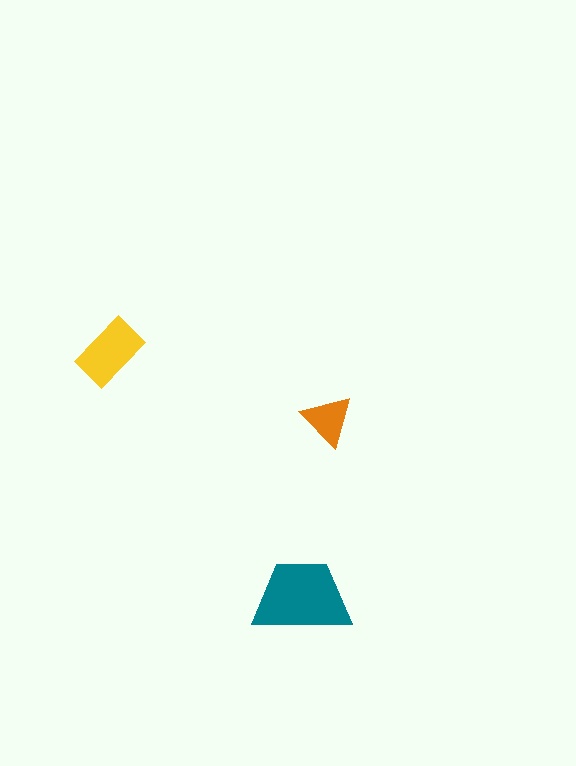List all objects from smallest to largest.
The orange triangle, the yellow rectangle, the teal trapezoid.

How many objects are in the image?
There are 3 objects in the image.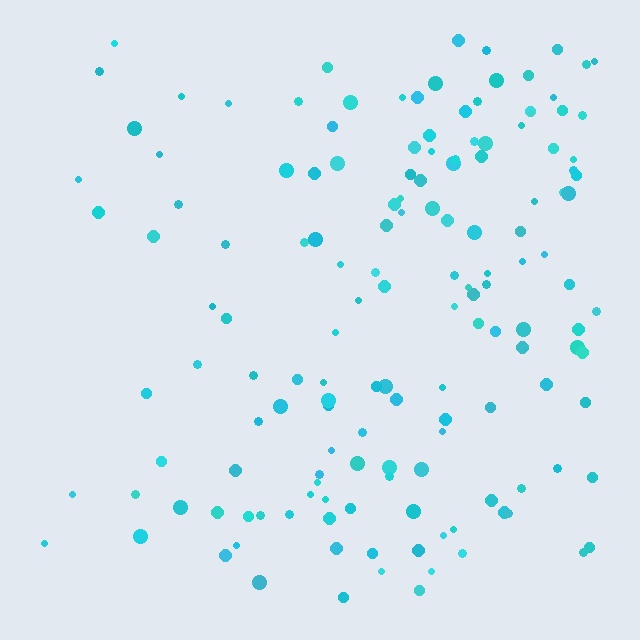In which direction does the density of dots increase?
From left to right, with the right side densest.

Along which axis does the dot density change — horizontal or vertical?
Horizontal.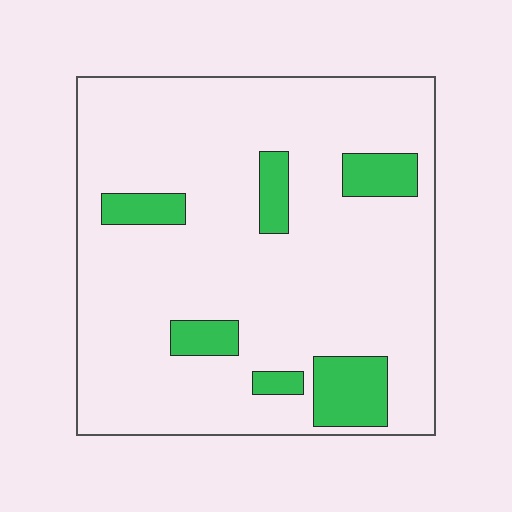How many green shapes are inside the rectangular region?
6.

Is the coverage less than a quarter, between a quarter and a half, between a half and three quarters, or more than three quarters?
Less than a quarter.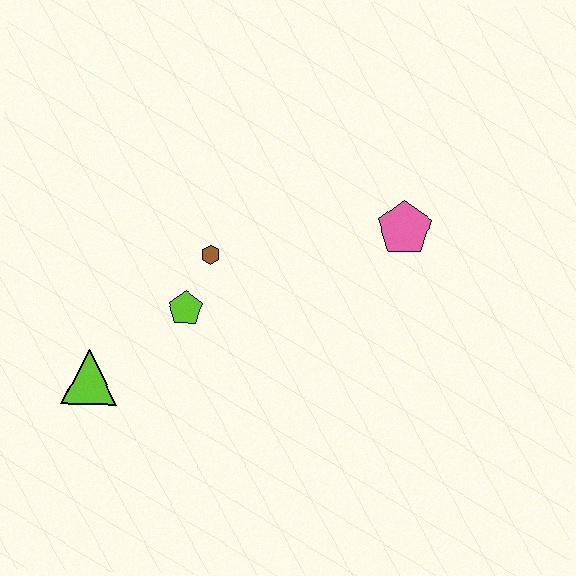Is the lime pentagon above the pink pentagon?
No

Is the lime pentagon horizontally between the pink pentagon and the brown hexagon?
No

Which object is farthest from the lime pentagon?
The pink pentagon is farthest from the lime pentagon.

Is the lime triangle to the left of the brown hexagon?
Yes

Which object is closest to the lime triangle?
The lime pentagon is closest to the lime triangle.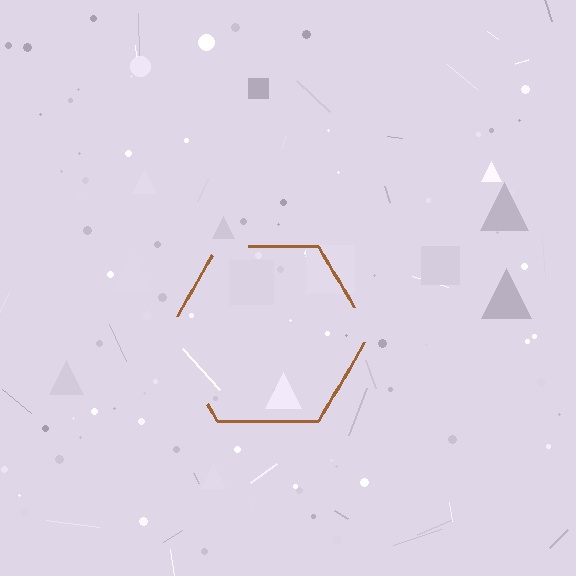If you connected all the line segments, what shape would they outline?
They would outline a hexagon.